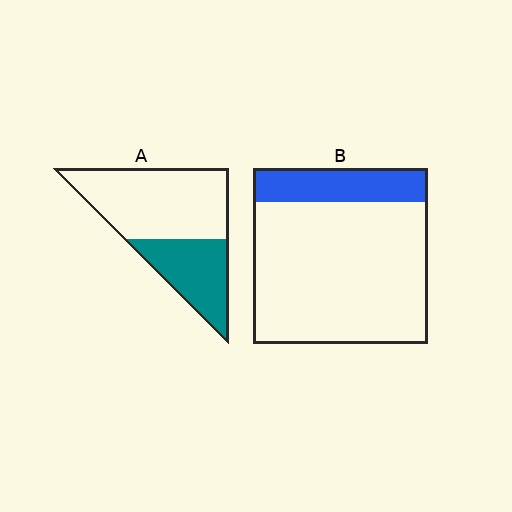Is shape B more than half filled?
No.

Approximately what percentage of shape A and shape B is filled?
A is approximately 35% and B is approximately 20%.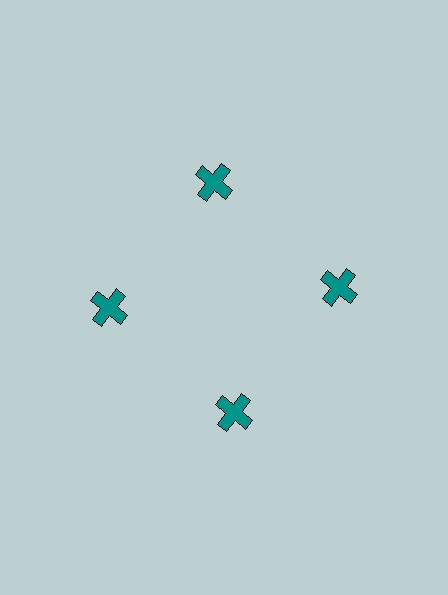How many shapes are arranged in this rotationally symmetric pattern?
There are 4 shapes, arranged in 4 groups of 1.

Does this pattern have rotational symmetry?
Yes, this pattern has 4-fold rotational symmetry. It looks the same after rotating 90 degrees around the center.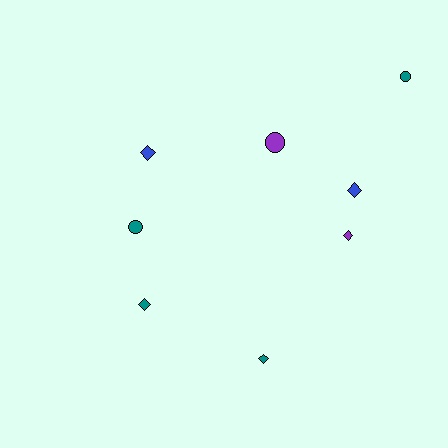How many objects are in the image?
There are 8 objects.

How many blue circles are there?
There are no blue circles.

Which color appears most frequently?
Teal, with 4 objects.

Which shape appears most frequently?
Diamond, with 5 objects.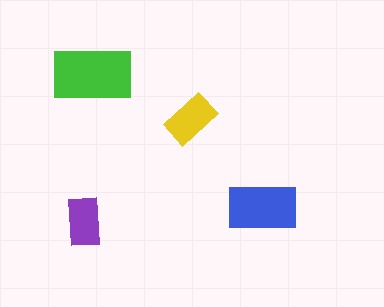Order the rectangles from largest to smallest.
the green one, the blue one, the yellow one, the purple one.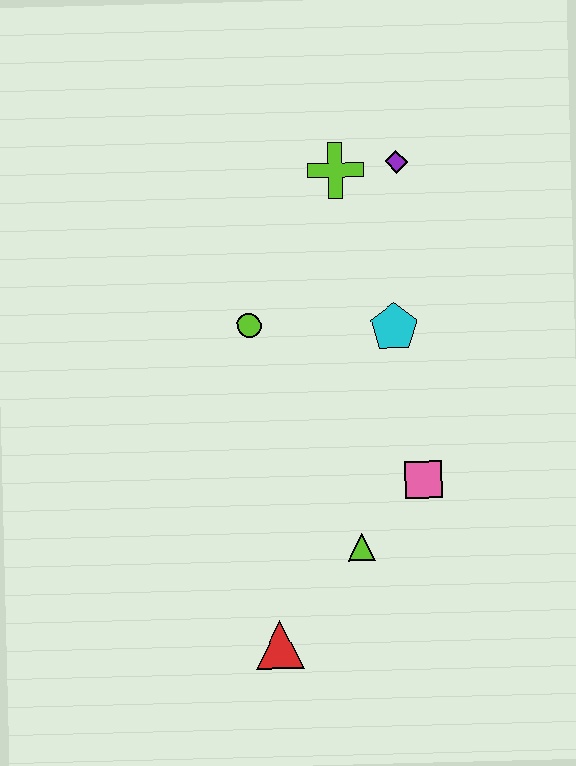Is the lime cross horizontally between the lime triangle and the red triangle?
Yes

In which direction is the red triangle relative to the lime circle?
The red triangle is below the lime circle.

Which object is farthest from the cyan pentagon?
The red triangle is farthest from the cyan pentagon.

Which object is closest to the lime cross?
The purple diamond is closest to the lime cross.